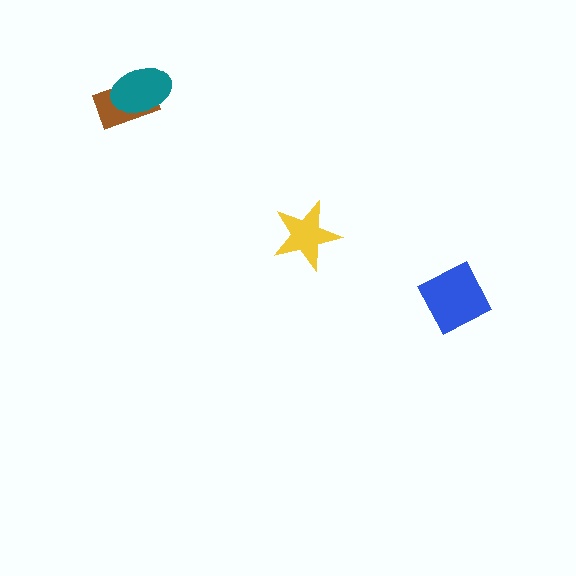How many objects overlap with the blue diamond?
0 objects overlap with the blue diamond.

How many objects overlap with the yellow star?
0 objects overlap with the yellow star.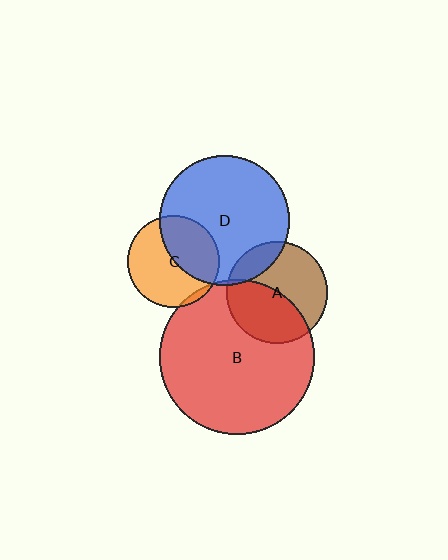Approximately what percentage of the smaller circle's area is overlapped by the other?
Approximately 45%.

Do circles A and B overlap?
Yes.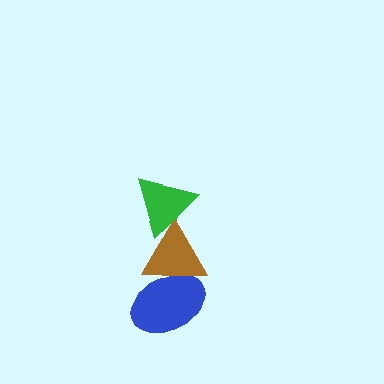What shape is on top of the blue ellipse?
The brown triangle is on top of the blue ellipse.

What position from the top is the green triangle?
The green triangle is 1st from the top.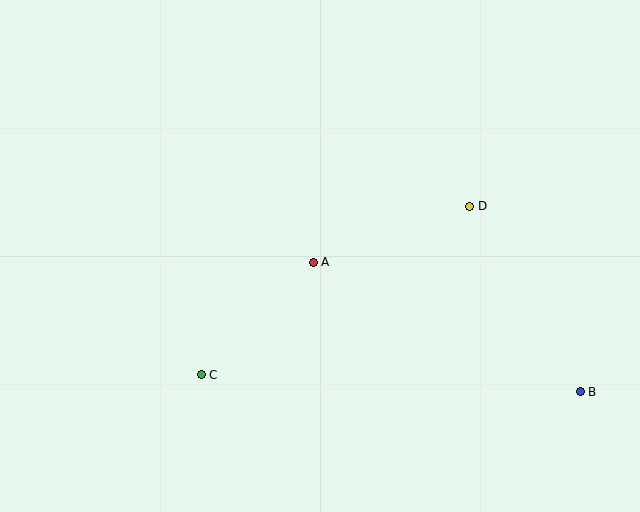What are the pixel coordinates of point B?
Point B is at (580, 392).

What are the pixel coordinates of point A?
Point A is at (313, 262).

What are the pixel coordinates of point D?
Point D is at (470, 206).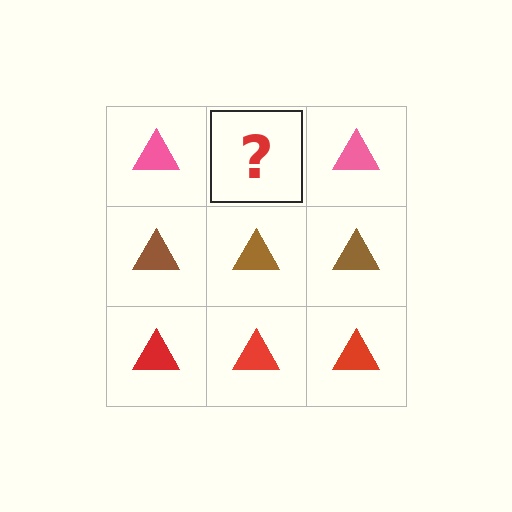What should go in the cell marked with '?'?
The missing cell should contain a pink triangle.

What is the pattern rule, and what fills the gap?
The rule is that each row has a consistent color. The gap should be filled with a pink triangle.